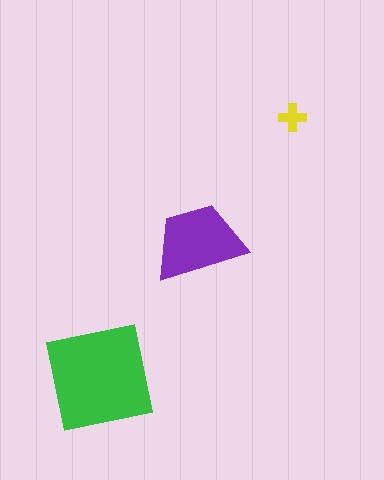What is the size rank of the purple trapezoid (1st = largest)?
2nd.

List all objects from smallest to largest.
The yellow cross, the purple trapezoid, the green square.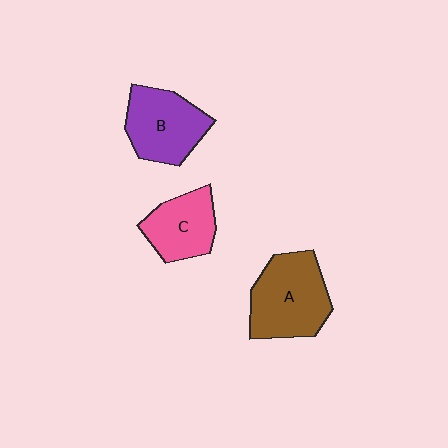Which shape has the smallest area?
Shape C (pink).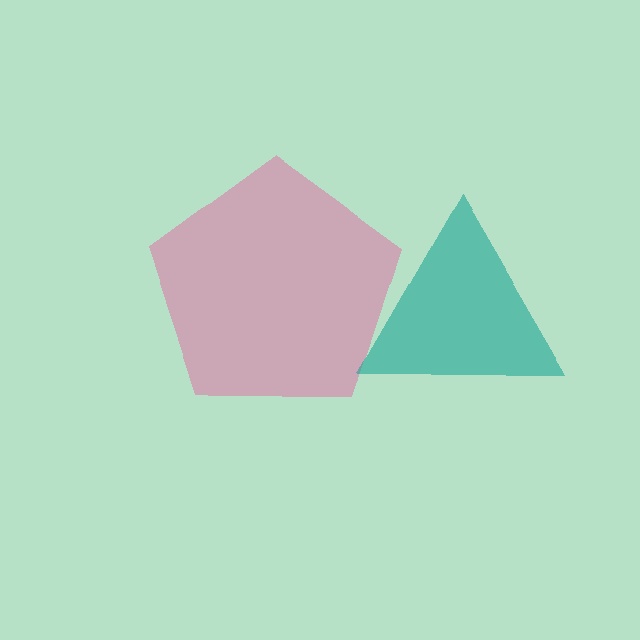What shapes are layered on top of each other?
The layered shapes are: a pink pentagon, a teal triangle.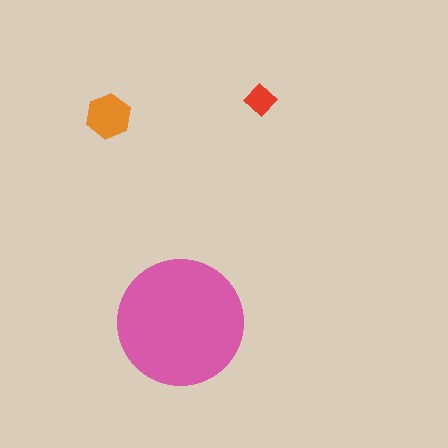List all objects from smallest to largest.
The red diamond, the orange hexagon, the pink circle.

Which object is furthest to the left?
The orange hexagon is leftmost.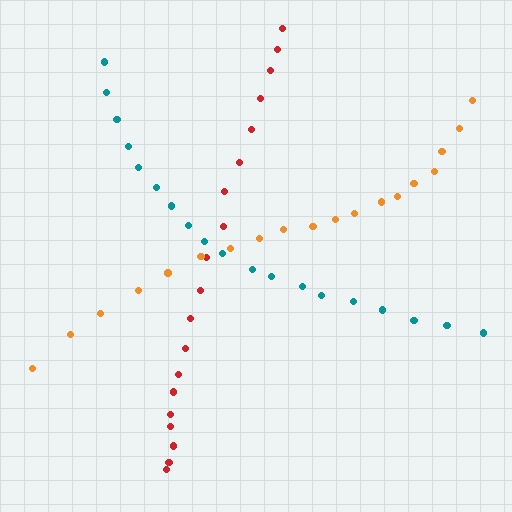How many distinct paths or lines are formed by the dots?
There are 3 distinct paths.